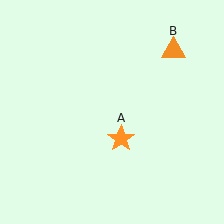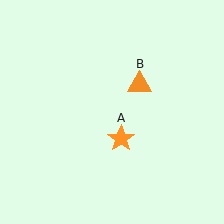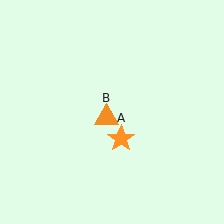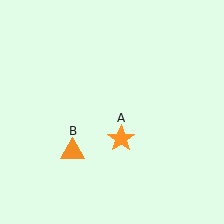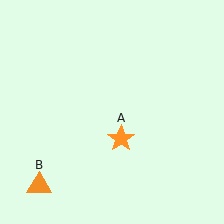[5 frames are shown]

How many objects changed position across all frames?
1 object changed position: orange triangle (object B).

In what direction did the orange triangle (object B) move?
The orange triangle (object B) moved down and to the left.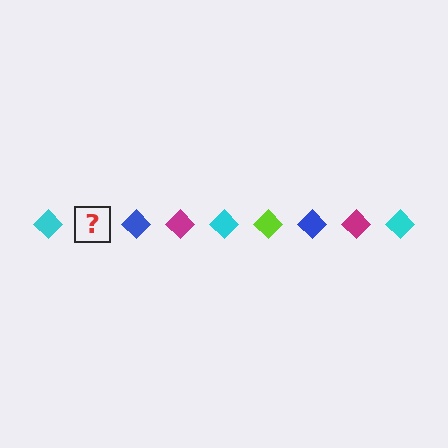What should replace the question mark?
The question mark should be replaced with a lime diamond.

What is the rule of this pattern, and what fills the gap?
The rule is that the pattern cycles through cyan, lime, blue, magenta diamonds. The gap should be filled with a lime diamond.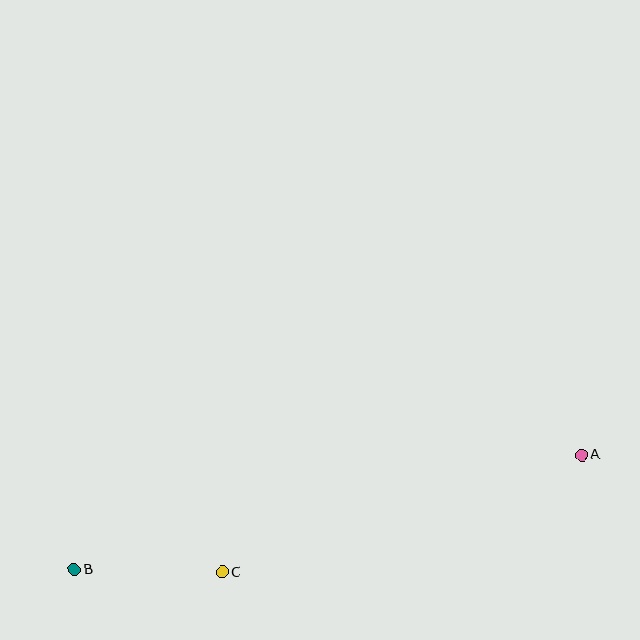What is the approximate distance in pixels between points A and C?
The distance between A and C is approximately 378 pixels.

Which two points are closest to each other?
Points B and C are closest to each other.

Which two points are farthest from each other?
Points A and B are farthest from each other.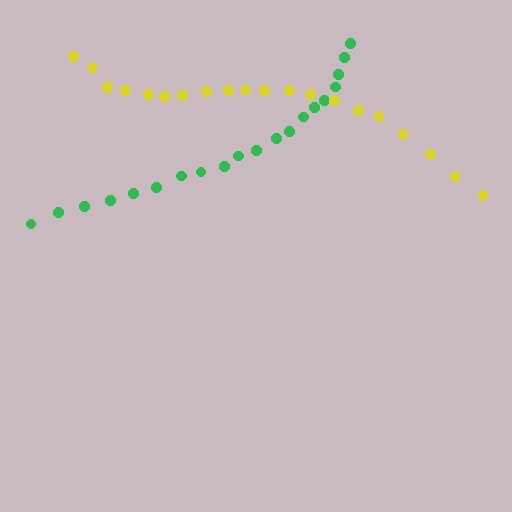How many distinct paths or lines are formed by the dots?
There are 2 distinct paths.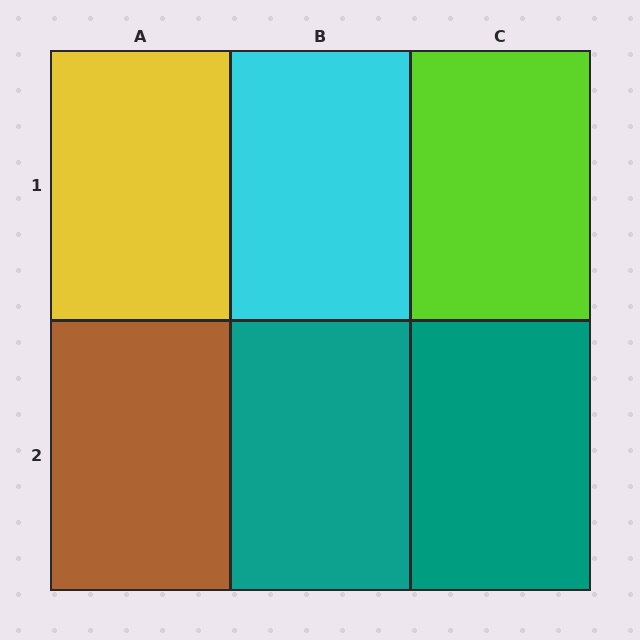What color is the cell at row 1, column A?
Yellow.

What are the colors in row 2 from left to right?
Brown, teal, teal.